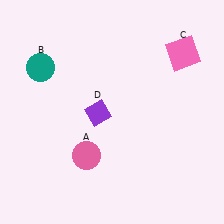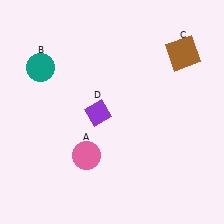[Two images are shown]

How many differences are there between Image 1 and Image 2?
There is 1 difference between the two images.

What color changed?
The square (C) changed from pink in Image 1 to brown in Image 2.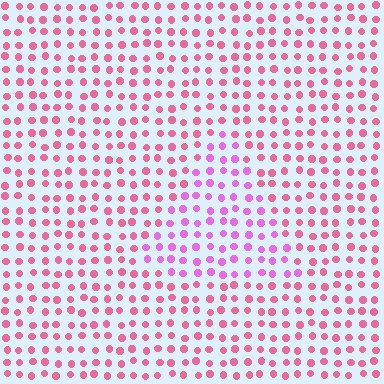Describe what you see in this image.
The image is filled with small pink elements in a uniform arrangement. A triangle-shaped region is visible where the elements are tinted to a slightly different hue, forming a subtle color boundary.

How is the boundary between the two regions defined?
The boundary is defined purely by a slight shift in hue (about 35 degrees). Spacing, size, and orientation are identical on both sides.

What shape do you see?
I see a triangle.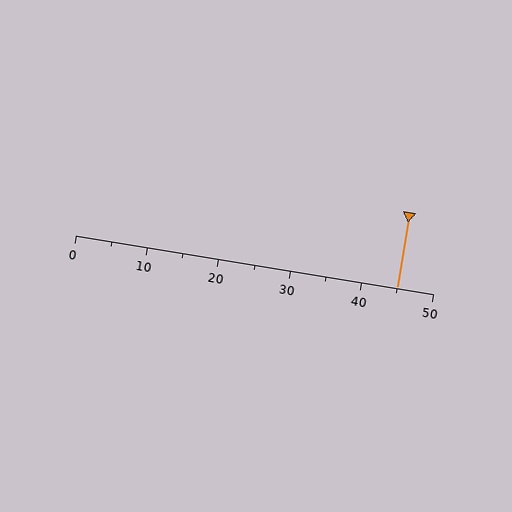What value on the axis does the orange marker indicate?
The marker indicates approximately 45.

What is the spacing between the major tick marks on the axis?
The major ticks are spaced 10 apart.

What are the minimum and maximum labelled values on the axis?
The axis runs from 0 to 50.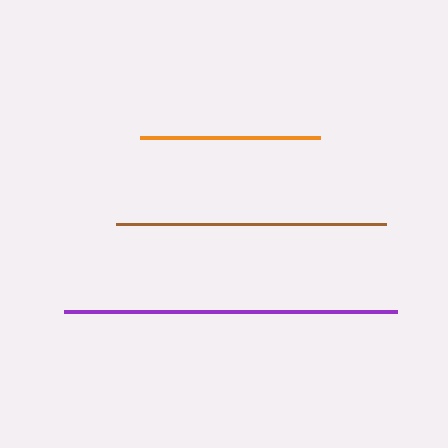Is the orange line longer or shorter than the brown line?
The brown line is longer than the orange line.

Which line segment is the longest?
The purple line is the longest at approximately 332 pixels.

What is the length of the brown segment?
The brown segment is approximately 270 pixels long.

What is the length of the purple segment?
The purple segment is approximately 332 pixels long.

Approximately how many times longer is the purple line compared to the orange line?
The purple line is approximately 1.9 times the length of the orange line.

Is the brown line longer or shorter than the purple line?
The purple line is longer than the brown line.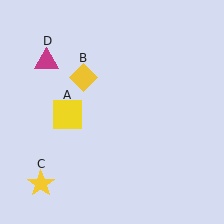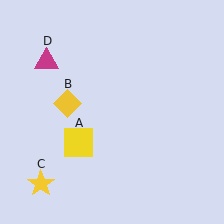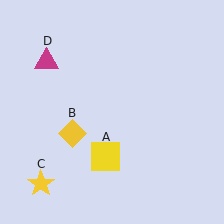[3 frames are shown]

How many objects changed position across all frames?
2 objects changed position: yellow square (object A), yellow diamond (object B).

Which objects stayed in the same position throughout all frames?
Yellow star (object C) and magenta triangle (object D) remained stationary.